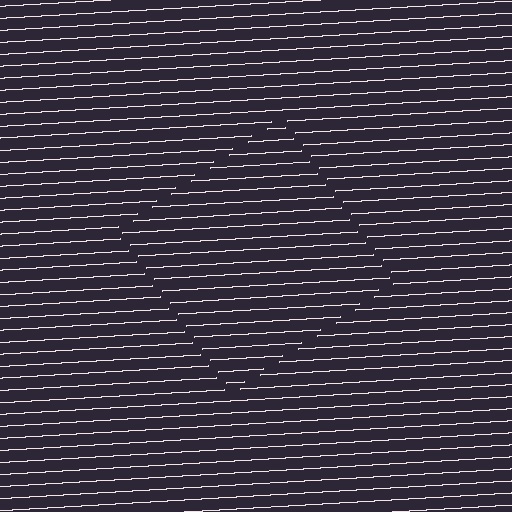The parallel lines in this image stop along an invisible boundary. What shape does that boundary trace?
An illusory square. The interior of the shape contains the same grating, shifted by half a period — the contour is defined by the phase discontinuity where line-ends from the inner and outer gratings abut.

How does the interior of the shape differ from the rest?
The interior of the shape contains the same grating, shifted by half a period — the contour is defined by the phase discontinuity where line-ends from the inner and outer gratings abut.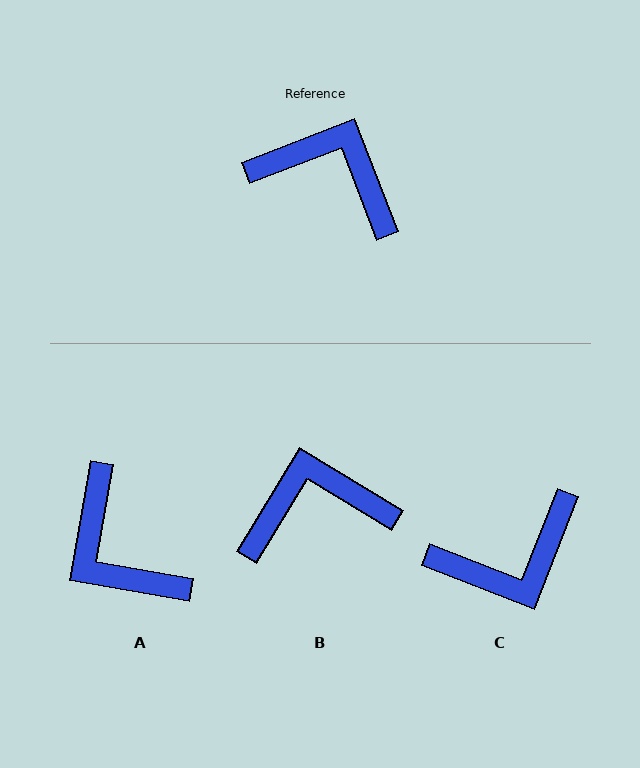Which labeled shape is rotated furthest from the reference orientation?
A, about 149 degrees away.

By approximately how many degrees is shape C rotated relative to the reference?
Approximately 132 degrees clockwise.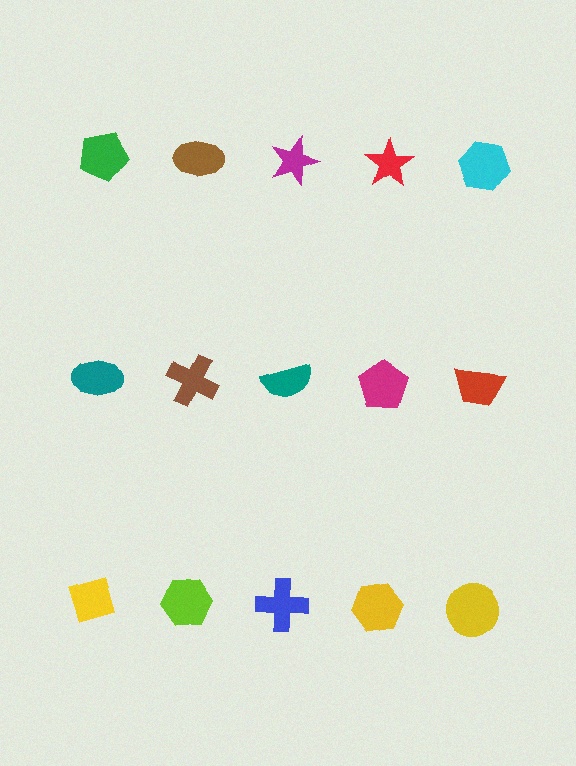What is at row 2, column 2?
A brown cross.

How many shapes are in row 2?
5 shapes.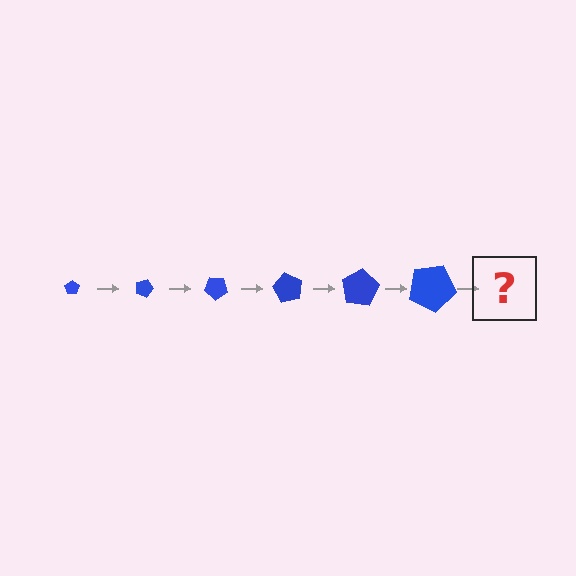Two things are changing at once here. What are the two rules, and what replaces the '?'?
The two rules are that the pentagon grows larger each step and it rotates 20 degrees each step. The '?' should be a pentagon, larger than the previous one and rotated 120 degrees from the start.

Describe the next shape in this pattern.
It should be a pentagon, larger than the previous one and rotated 120 degrees from the start.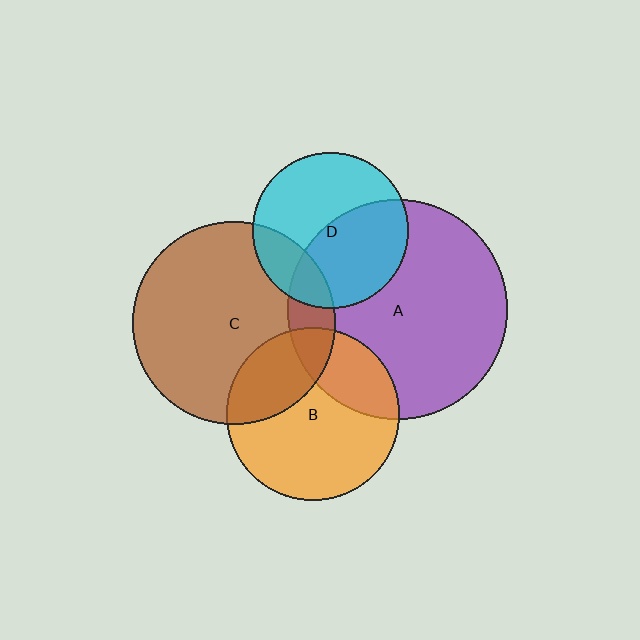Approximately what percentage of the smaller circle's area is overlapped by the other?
Approximately 30%.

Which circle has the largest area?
Circle A (purple).